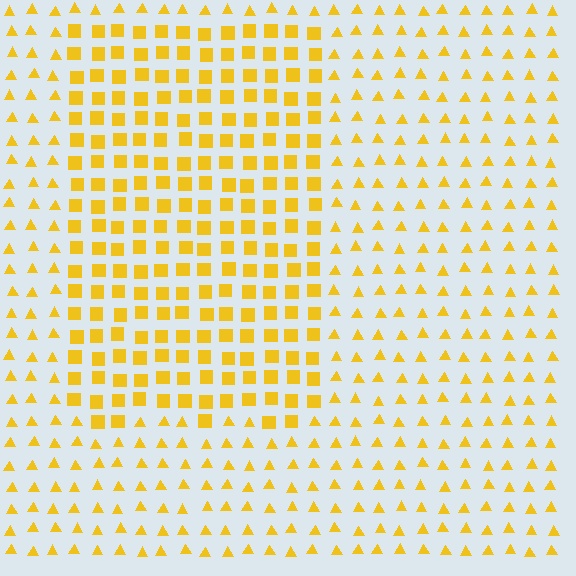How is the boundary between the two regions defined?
The boundary is defined by a change in element shape: squares inside vs. triangles outside. All elements share the same color and spacing.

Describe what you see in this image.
The image is filled with small yellow elements arranged in a uniform grid. A rectangle-shaped region contains squares, while the surrounding area contains triangles. The boundary is defined purely by the change in element shape.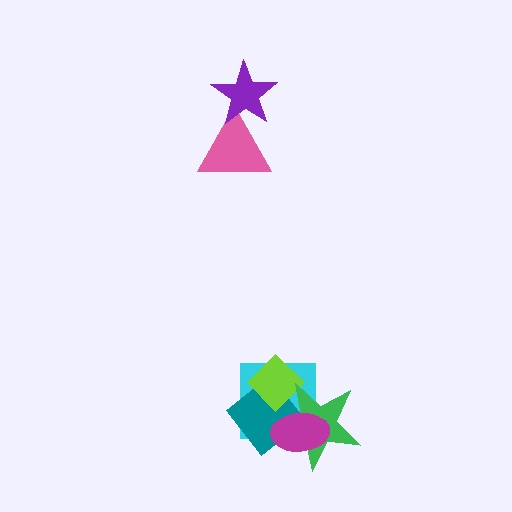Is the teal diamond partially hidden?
Yes, it is partially covered by another shape.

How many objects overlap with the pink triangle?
1 object overlaps with the pink triangle.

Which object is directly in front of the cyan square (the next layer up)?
The teal diamond is directly in front of the cyan square.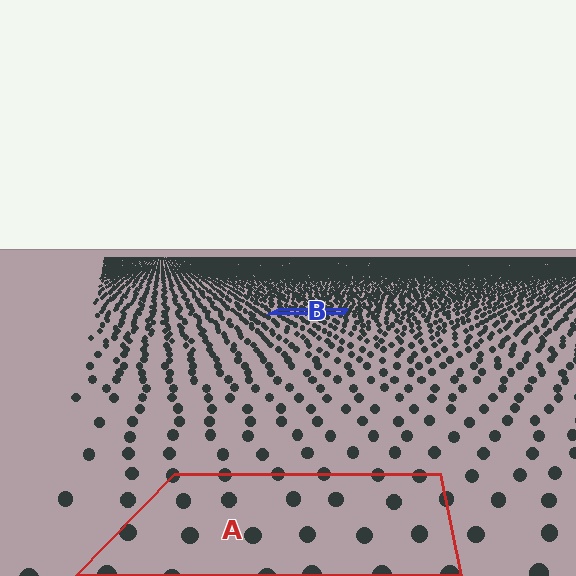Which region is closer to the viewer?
Region A is closer. The texture elements there are larger and more spread out.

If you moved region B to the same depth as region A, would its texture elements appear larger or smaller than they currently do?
They would appear larger. At a closer depth, the same texture elements are projected at a bigger on-screen size.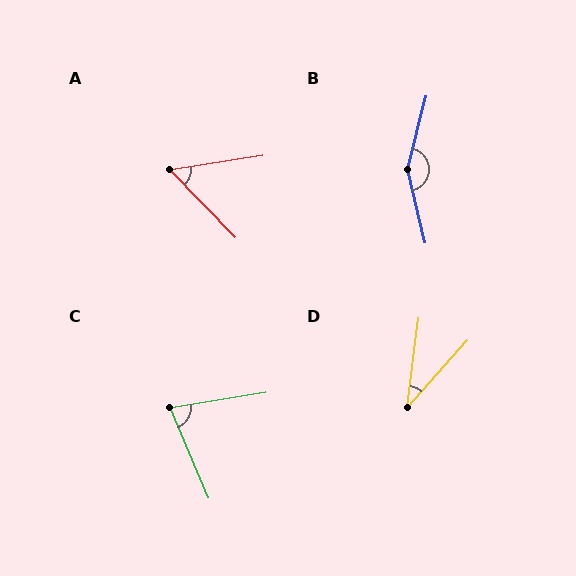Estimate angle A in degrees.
Approximately 55 degrees.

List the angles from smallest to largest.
D (34°), A (55°), C (76°), B (152°).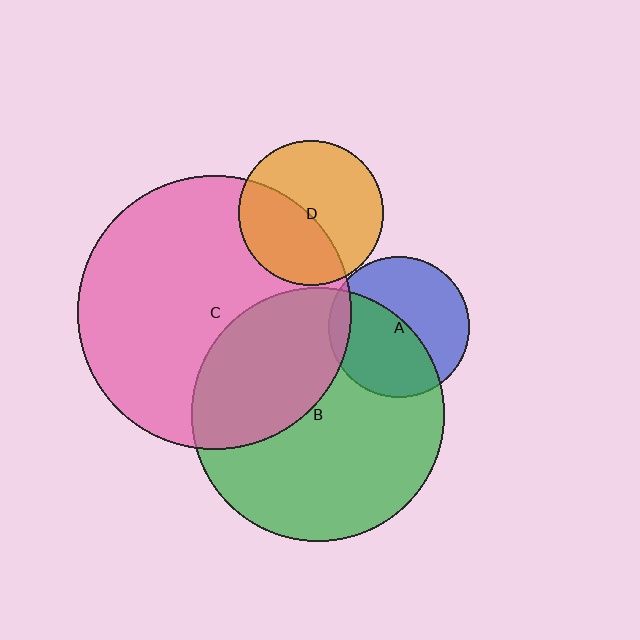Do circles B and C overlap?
Yes.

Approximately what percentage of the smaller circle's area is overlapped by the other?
Approximately 35%.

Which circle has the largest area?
Circle C (pink).